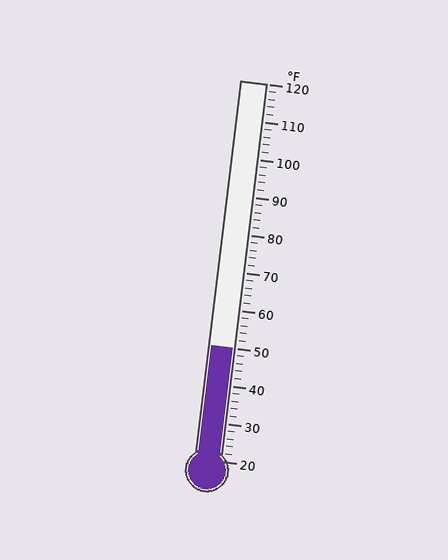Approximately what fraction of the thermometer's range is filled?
The thermometer is filled to approximately 30% of its range.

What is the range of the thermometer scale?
The thermometer scale ranges from 20°F to 120°F.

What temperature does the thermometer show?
The thermometer shows approximately 50°F.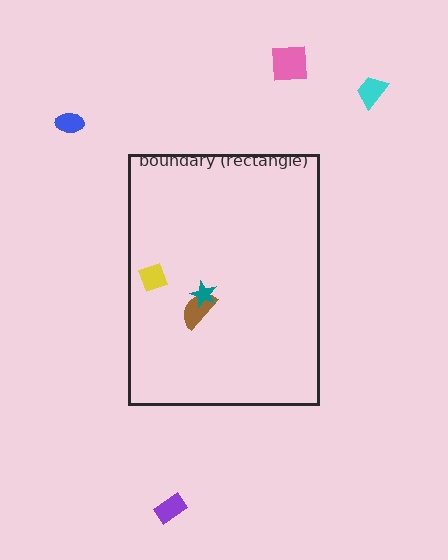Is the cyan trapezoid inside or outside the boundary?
Outside.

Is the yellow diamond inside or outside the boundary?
Inside.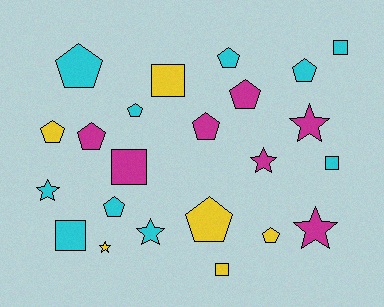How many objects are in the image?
There are 23 objects.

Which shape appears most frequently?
Pentagon, with 11 objects.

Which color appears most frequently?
Cyan, with 10 objects.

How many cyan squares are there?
There are 3 cyan squares.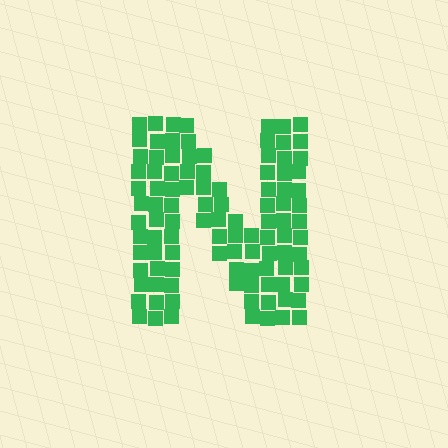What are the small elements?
The small elements are squares.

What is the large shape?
The large shape is the letter N.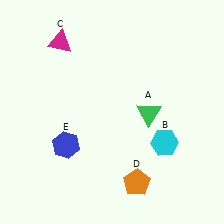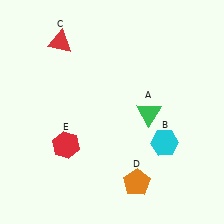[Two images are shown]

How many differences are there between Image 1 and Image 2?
There are 2 differences between the two images.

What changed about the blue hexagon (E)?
In Image 1, E is blue. In Image 2, it changed to red.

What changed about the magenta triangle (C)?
In Image 1, C is magenta. In Image 2, it changed to red.